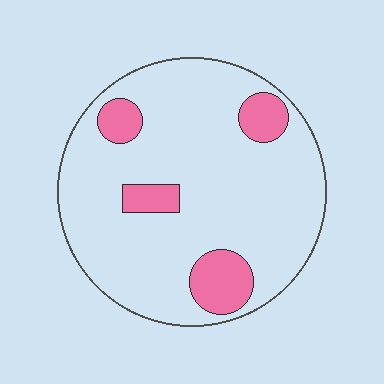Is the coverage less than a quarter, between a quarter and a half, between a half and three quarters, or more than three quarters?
Less than a quarter.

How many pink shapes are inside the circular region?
4.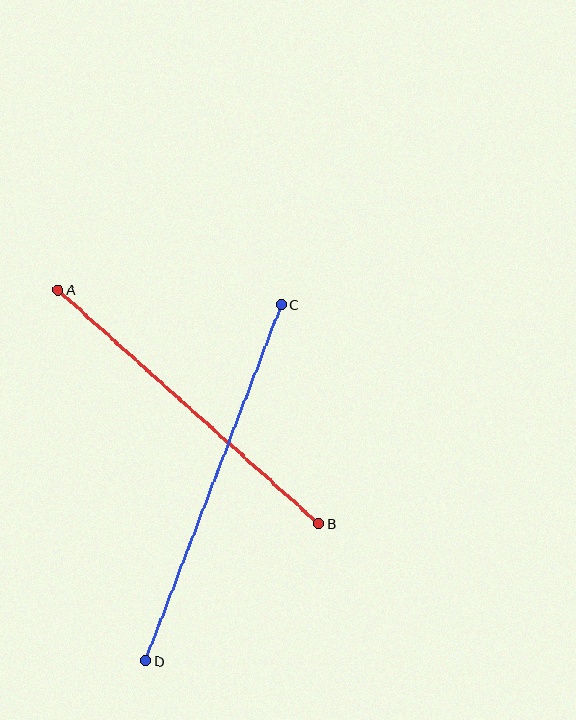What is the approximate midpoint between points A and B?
The midpoint is at approximately (189, 407) pixels.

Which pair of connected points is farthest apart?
Points C and D are farthest apart.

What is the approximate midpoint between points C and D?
The midpoint is at approximately (214, 483) pixels.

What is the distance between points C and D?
The distance is approximately 381 pixels.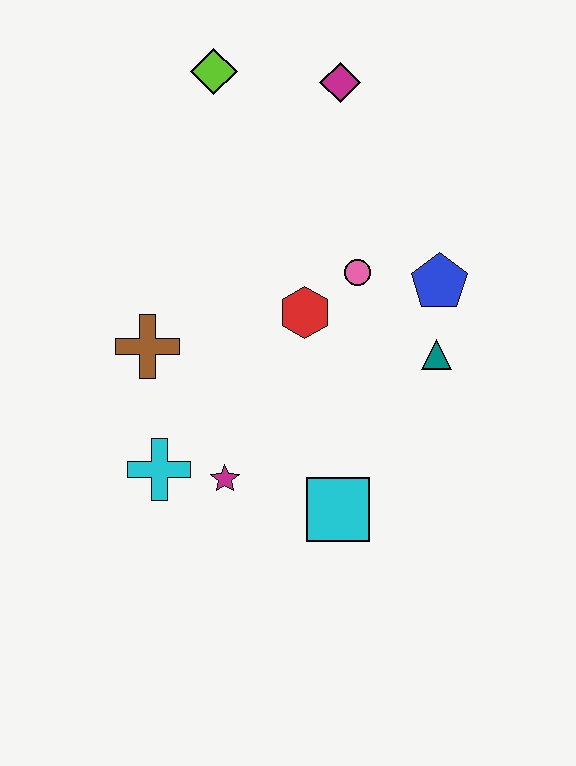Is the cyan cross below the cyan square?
No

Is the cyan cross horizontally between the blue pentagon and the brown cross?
Yes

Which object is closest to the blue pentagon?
The teal triangle is closest to the blue pentagon.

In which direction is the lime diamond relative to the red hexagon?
The lime diamond is above the red hexagon.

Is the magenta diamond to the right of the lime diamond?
Yes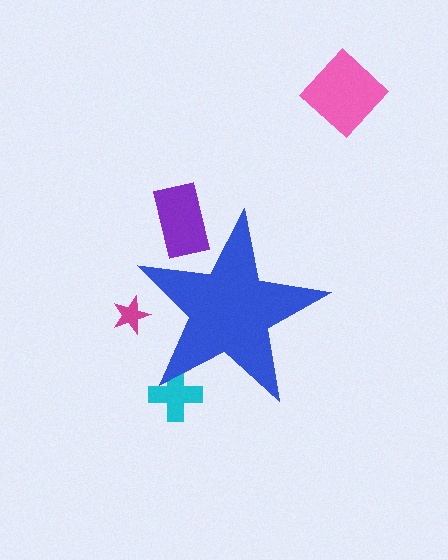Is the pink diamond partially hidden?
No, the pink diamond is fully visible.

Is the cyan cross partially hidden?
Yes, the cyan cross is partially hidden behind the blue star.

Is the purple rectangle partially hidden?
Yes, the purple rectangle is partially hidden behind the blue star.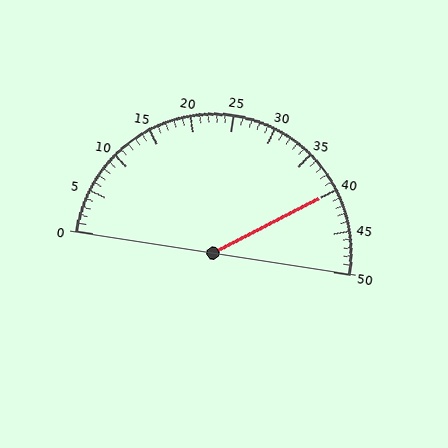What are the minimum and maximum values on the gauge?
The gauge ranges from 0 to 50.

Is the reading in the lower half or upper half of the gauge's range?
The reading is in the upper half of the range (0 to 50).